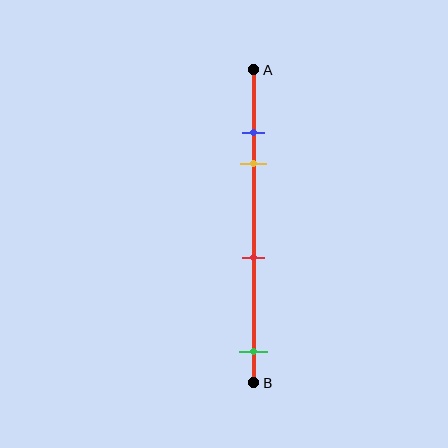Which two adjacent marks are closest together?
The blue and yellow marks are the closest adjacent pair.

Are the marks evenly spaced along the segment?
No, the marks are not evenly spaced.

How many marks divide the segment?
There are 4 marks dividing the segment.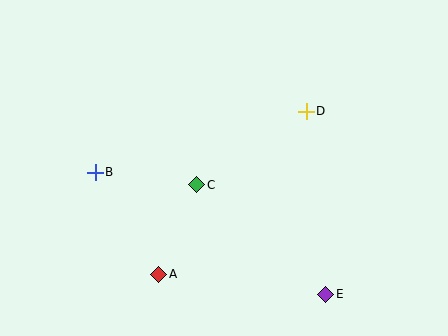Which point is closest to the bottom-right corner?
Point E is closest to the bottom-right corner.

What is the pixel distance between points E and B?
The distance between E and B is 261 pixels.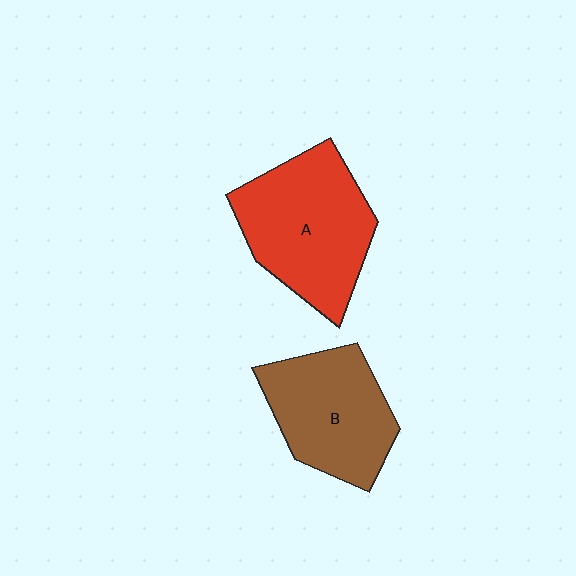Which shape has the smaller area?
Shape B (brown).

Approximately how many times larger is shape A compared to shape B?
Approximately 1.2 times.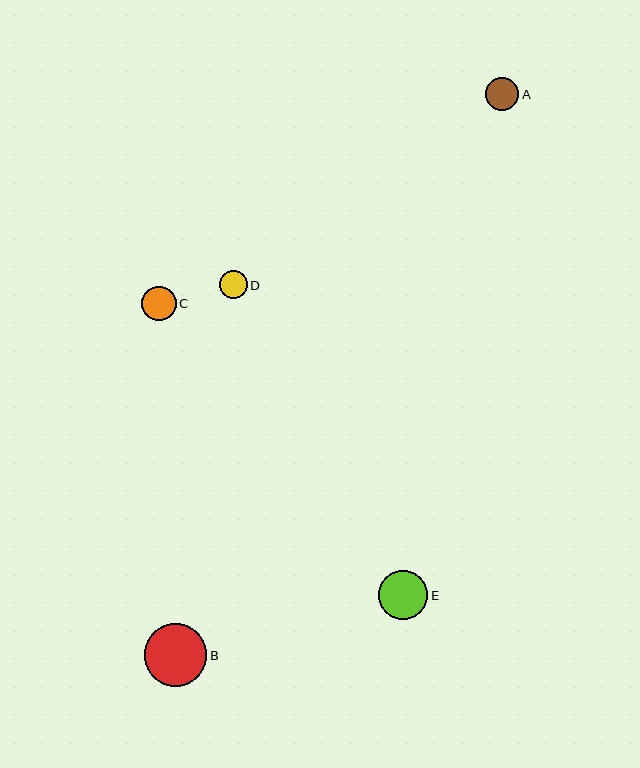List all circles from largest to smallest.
From largest to smallest: B, E, C, A, D.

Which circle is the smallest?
Circle D is the smallest with a size of approximately 28 pixels.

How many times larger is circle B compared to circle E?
Circle B is approximately 1.3 times the size of circle E.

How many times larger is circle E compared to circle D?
Circle E is approximately 1.8 times the size of circle D.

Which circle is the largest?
Circle B is the largest with a size of approximately 62 pixels.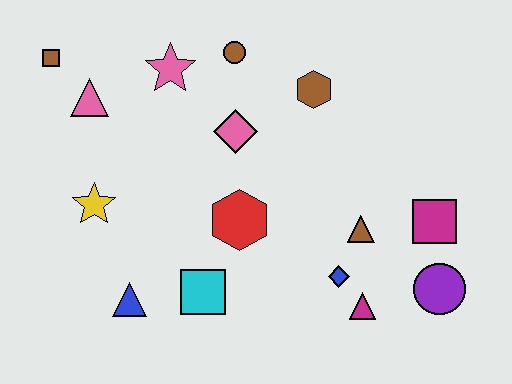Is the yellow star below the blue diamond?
No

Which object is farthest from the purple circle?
The brown square is farthest from the purple circle.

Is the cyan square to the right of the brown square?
Yes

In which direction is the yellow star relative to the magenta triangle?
The yellow star is to the left of the magenta triangle.